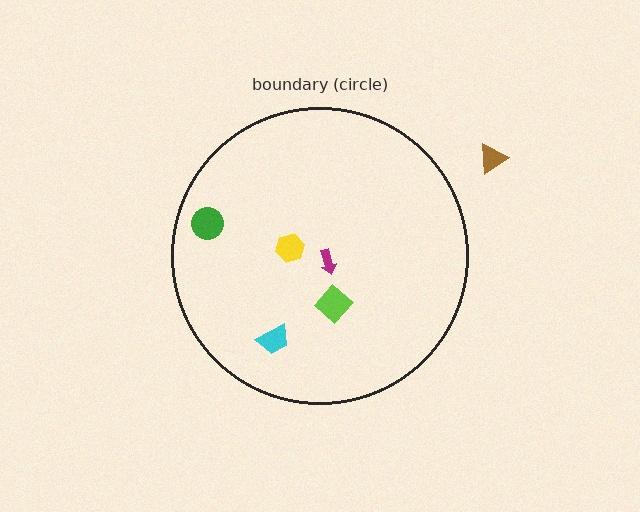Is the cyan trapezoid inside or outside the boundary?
Inside.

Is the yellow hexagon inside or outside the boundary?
Inside.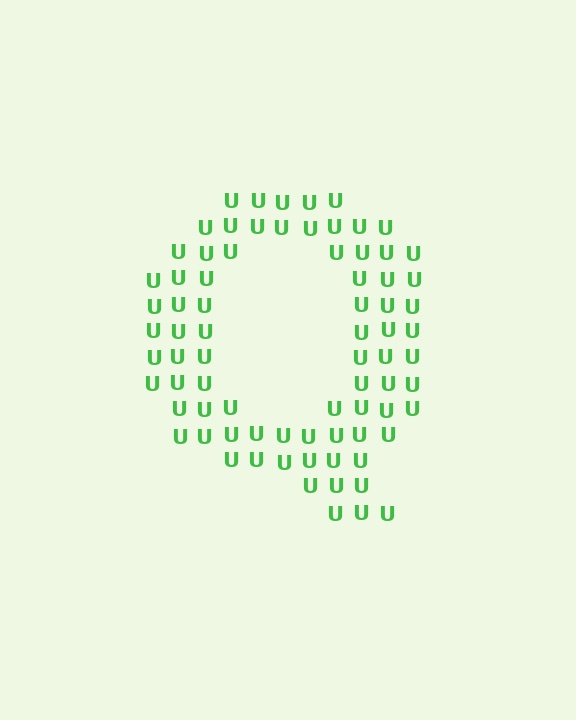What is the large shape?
The large shape is the letter Q.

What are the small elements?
The small elements are letter U's.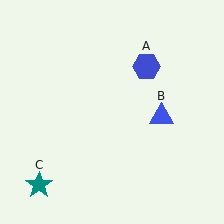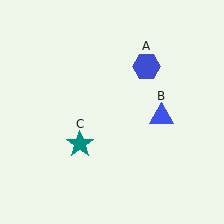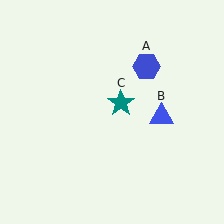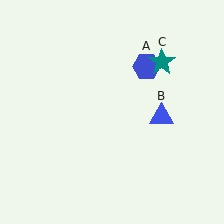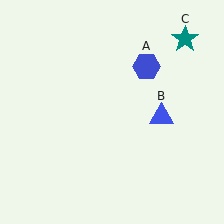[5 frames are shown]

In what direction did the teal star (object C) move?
The teal star (object C) moved up and to the right.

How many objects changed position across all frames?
1 object changed position: teal star (object C).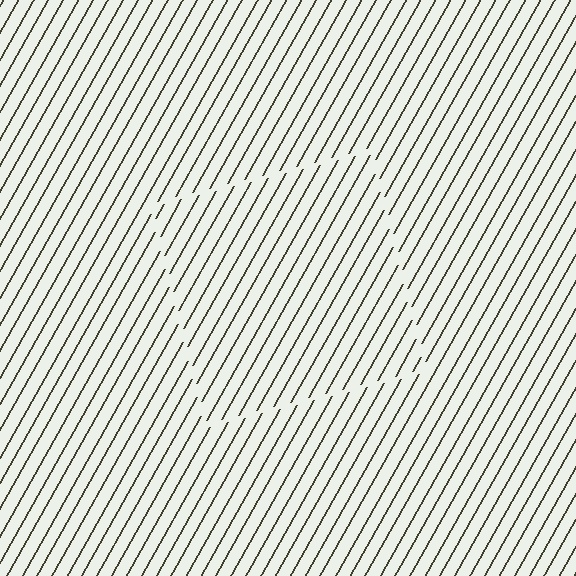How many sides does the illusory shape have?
4 sides — the line-ends trace a square.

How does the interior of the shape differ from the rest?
The interior of the shape contains the same grating, shifted by half a period — the contour is defined by the phase discontinuity where line-ends from the inner and outer gratings abut.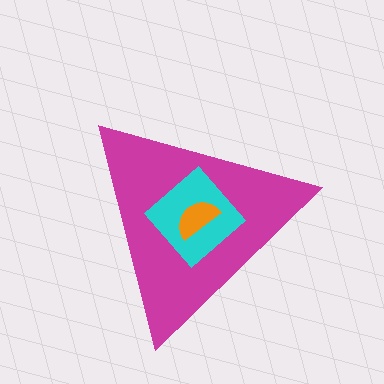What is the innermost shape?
The orange semicircle.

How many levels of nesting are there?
3.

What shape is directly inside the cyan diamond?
The orange semicircle.